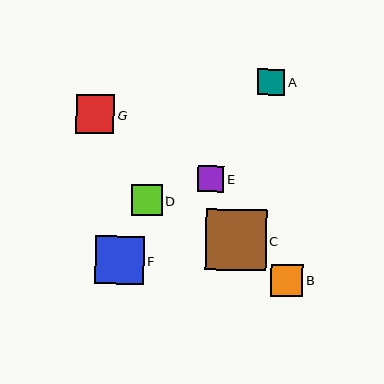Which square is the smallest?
Square E is the smallest with a size of approximately 27 pixels.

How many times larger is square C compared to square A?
Square C is approximately 2.3 times the size of square A.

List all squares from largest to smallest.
From largest to smallest: C, F, G, B, D, A, E.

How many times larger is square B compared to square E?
Square B is approximately 1.2 times the size of square E.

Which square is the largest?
Square C is the largest with a size of approximately 61 pixels.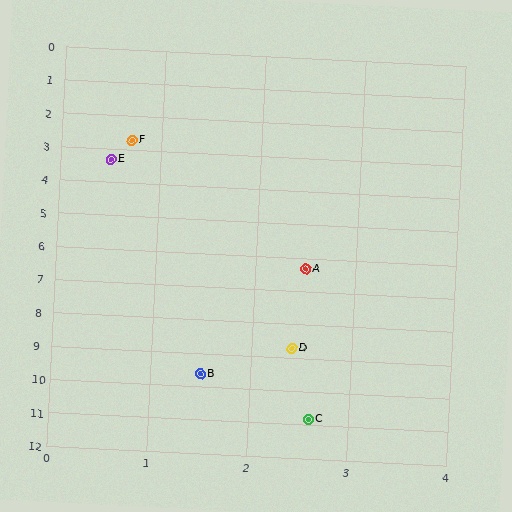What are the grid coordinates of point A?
Point A is at approximately (2.5, 6.3).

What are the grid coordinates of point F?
Point F is at approximately (0.7, 2.7).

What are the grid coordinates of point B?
Point B is at approximately (1.5, 9.6).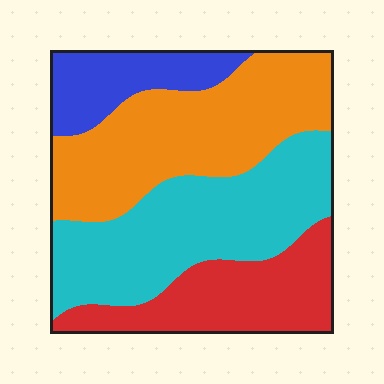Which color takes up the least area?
Blue, at roughly 15%.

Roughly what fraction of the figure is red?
Red takes up less than a quarter of the figure.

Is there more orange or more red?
Orange.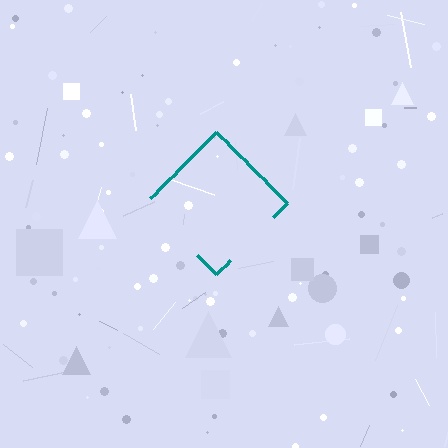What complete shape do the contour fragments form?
The contour fragments form a diamond.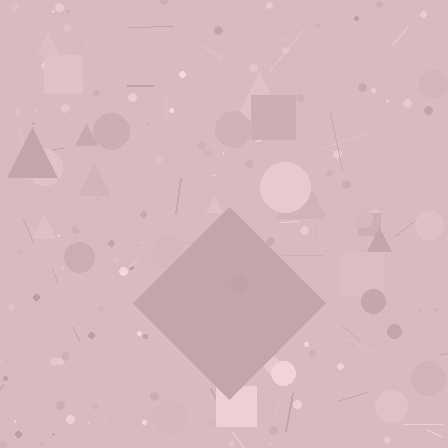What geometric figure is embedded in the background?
A diamond is embedded in the background.